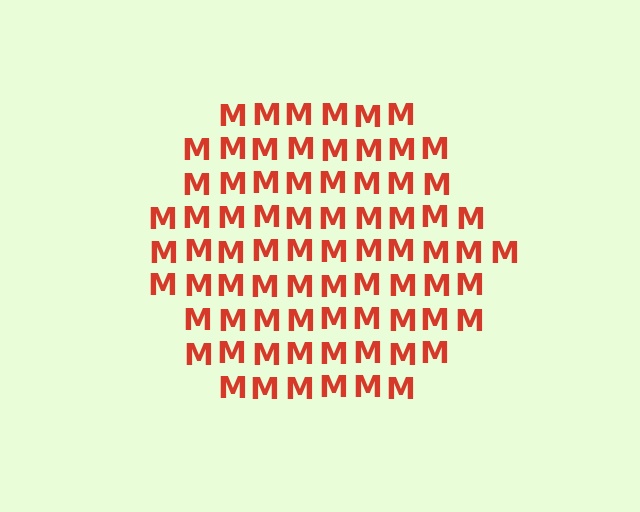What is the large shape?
The large shape is a hexagon.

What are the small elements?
The small elements are letter M's.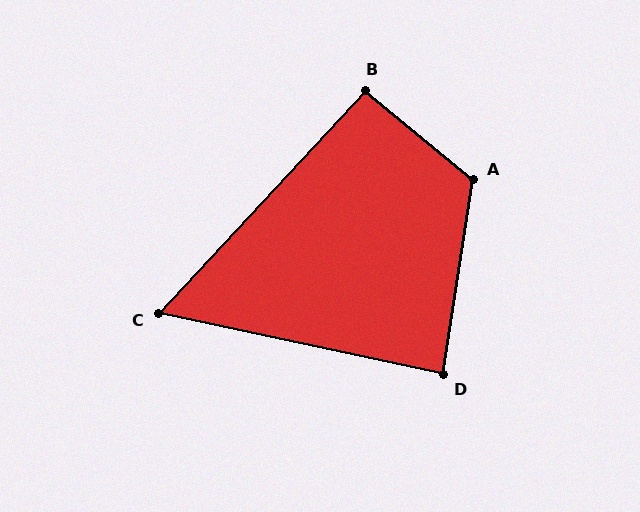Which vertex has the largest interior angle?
A, at approximately 121 degrees.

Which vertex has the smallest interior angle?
C, at approximately 59 degrees.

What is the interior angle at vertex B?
Approximately 93 degrees (approximately right).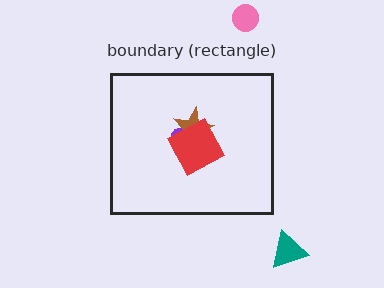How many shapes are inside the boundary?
3 inside, 2 outside.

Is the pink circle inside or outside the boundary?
Outside.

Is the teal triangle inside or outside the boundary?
Outside.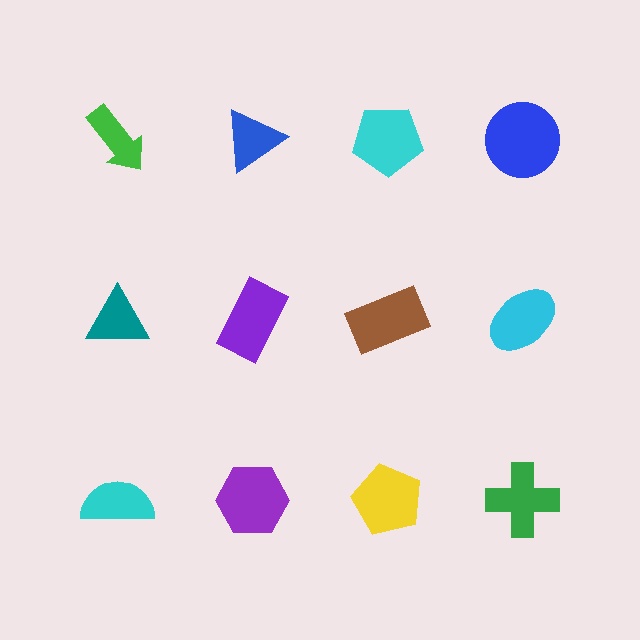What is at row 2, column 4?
A cyan ellipse.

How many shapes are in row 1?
4 shapes.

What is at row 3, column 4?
A green cross.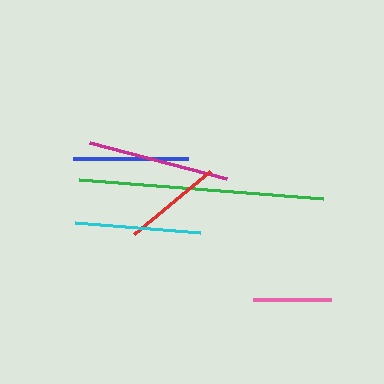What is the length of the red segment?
The red segment is approximately 99 pixels long.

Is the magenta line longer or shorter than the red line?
The magenta line is longer than the red line.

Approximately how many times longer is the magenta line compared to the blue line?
The magenta line is approximately 1.2 times the length of the blue line.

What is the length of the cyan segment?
The cyan segment is approximately 126 pixels long.